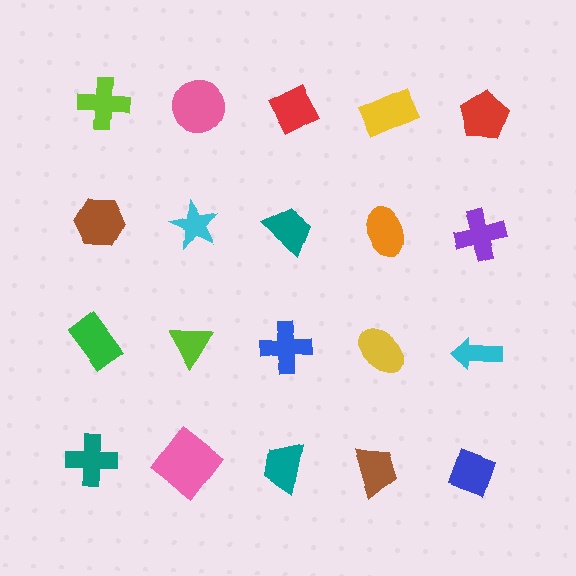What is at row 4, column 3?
A teal trapezoid.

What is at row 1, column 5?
A red pentagon.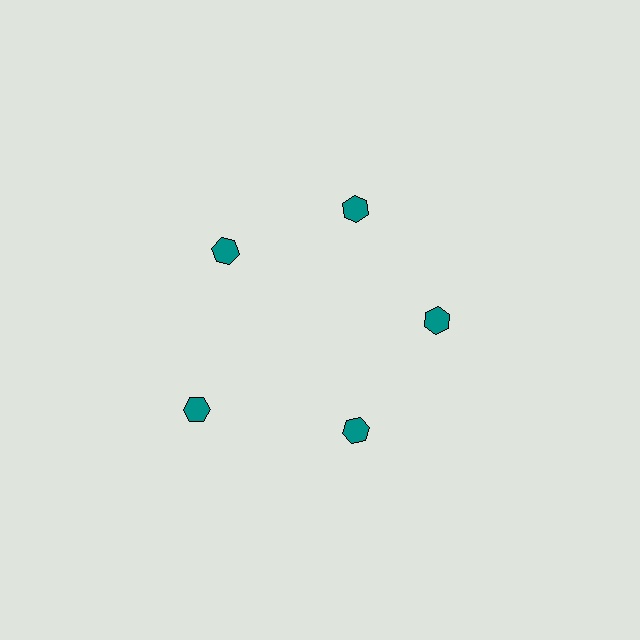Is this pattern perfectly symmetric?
No. The 5 teal hexagons are arranged in a ring, but one element near the 8 o'clock position is pushed outward from the center, breaking the 5-fold rotational symmetry.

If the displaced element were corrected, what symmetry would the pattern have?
It would have 5-fold rotational symmetry — the pattern would map onto itself every 72 degrees.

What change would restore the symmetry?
The symmetry would be restored by moving it inward, back onto the ring so that all 5 hexagons sit at equal angles and equal distance from the center.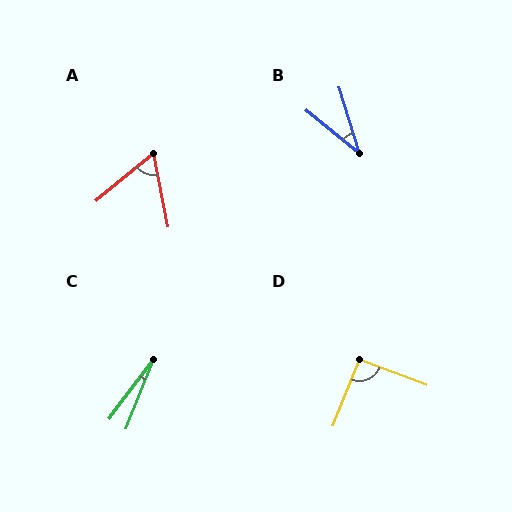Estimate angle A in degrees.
Approximately 62 degrees.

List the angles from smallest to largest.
C (15°), B (34°), A (62°), D (90°).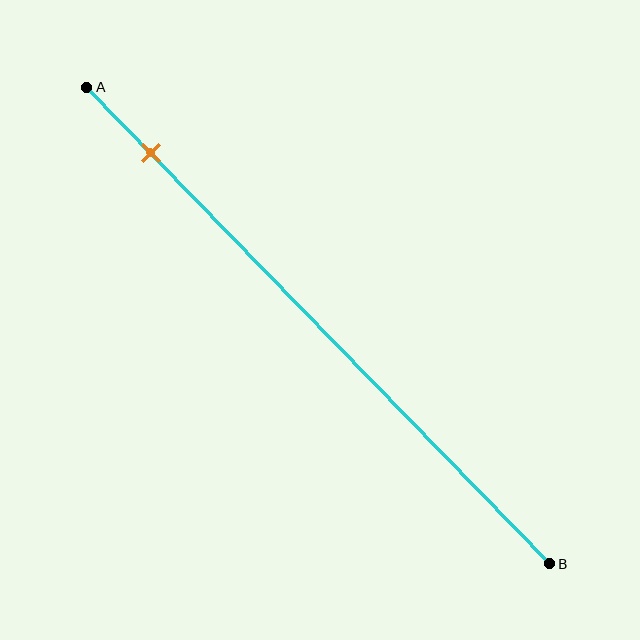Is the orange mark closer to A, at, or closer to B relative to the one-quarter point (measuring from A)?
The orange mark is closer to point A than the one-quarter point of segment AB.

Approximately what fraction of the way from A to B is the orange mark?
The orange mark is approximately 15% of the way from A to B.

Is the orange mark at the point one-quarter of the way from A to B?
No, the mark is at about 15% from A, not at the 25% one-quarter point.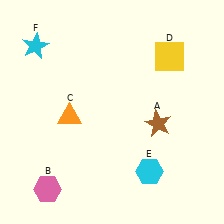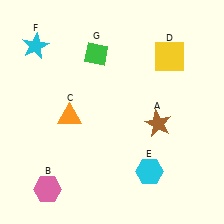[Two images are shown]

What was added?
A green diamond (G) was added in Image 2.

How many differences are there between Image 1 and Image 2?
There is 1 difference between the two images.